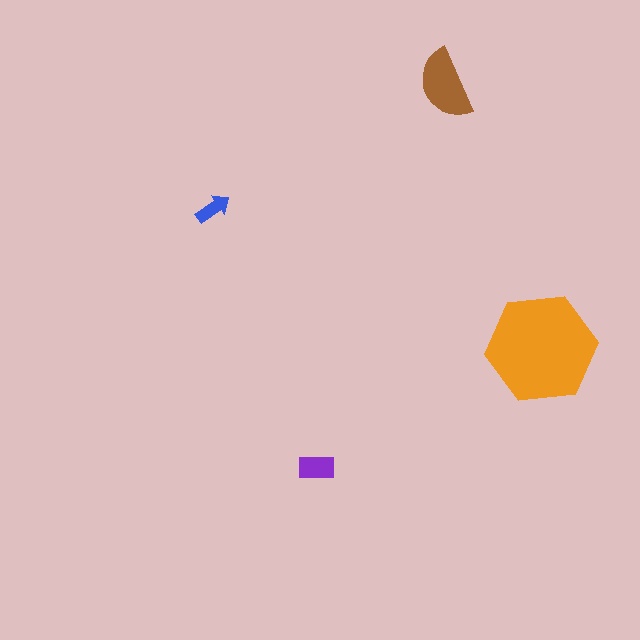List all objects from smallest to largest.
The blue arrow, the purple rectangle, the brown semicircle, the orange hexagon.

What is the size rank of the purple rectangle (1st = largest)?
3rd.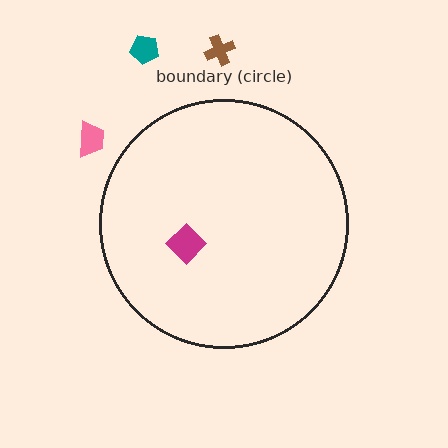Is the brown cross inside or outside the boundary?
Outside.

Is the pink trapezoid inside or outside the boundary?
Outside.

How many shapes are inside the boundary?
1 inside, 3 outside.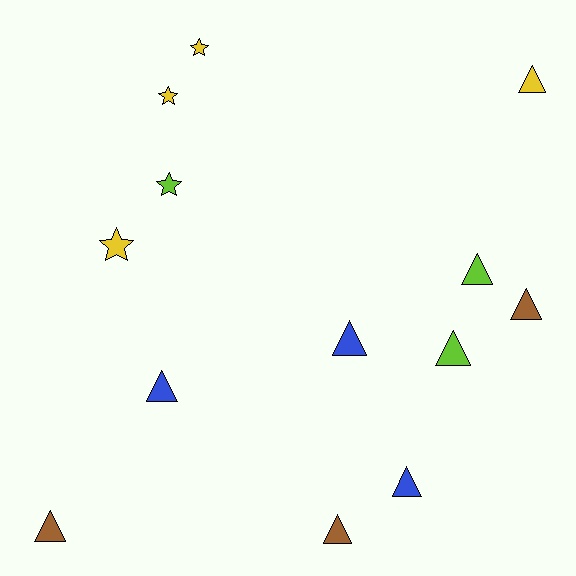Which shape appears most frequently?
Triangle, with 9 objects.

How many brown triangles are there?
There are 3 brown triangles.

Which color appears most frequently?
Yellow, with 4 objects.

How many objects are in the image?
There are 13 objects.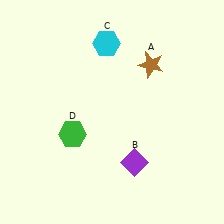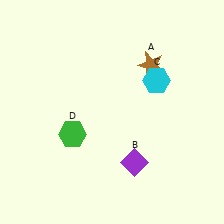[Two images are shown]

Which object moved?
The cyan hexagon (C) moved right.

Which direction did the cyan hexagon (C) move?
The cyan hexagon (C) moved right.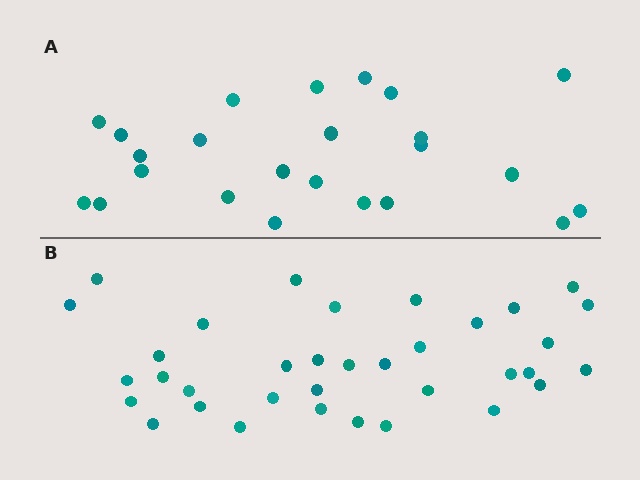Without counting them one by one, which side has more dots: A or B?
Region B (the bottom region) has more dots.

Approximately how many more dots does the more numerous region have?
Region B has roughly 12 or so more dots than region A.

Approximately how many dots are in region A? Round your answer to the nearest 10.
About 20 dots. (The exact count is 24, which rounds to 20.)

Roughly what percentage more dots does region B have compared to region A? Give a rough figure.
About 45% more.